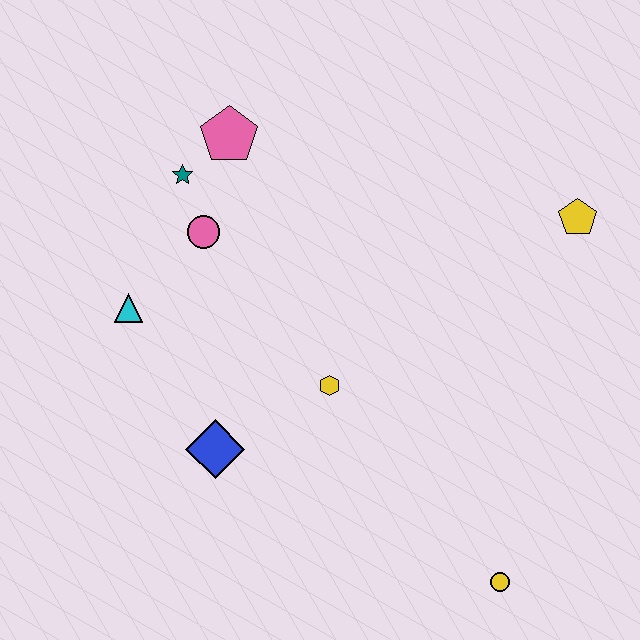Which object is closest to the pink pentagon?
The teal star is closest to the pink pentagon.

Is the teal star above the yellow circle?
Yes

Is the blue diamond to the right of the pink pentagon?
No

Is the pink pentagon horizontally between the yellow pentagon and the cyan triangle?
Yes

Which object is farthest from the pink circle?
The yellow circle is farthest from the pink circle.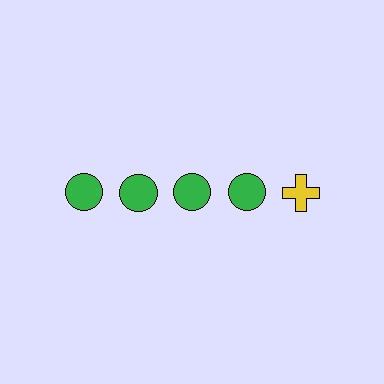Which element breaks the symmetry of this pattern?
The yellow cross in the top row, rightmost column breaks the symmetry. All other shapes are green circles.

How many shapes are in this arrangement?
There are 5 shapes arranged in a grid pattern.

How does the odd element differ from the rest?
It differs in both color (yellow instead of green) and shape (cross instead of circle).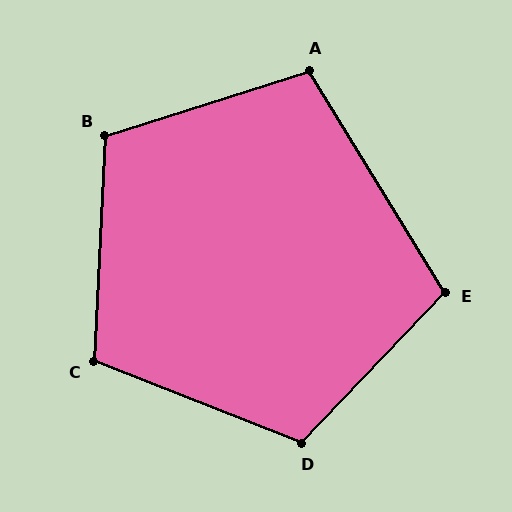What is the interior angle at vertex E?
Approximately 105 degrees (obtuse).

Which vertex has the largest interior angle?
D, at approximately 112 degrees.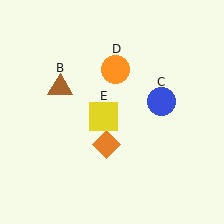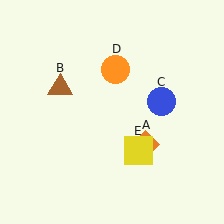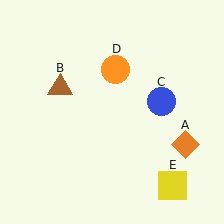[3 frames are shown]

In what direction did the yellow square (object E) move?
The yellow square (object E) moved down and to the right.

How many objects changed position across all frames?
2 objects changed position: orange diamond (object A), yellow square (object E).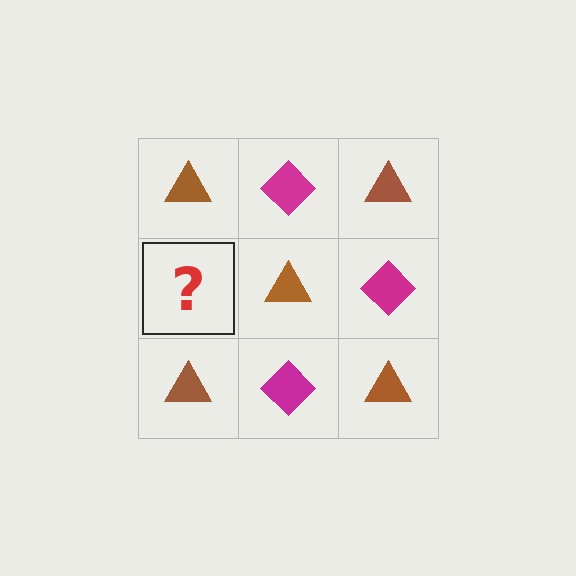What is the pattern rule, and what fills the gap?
The rule is that it alternates brown triangle and magenta diamond in a checkerboard pattern. The gap should be filled with a magenta diamond.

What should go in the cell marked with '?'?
The missing cell should contain a magenta diamond.